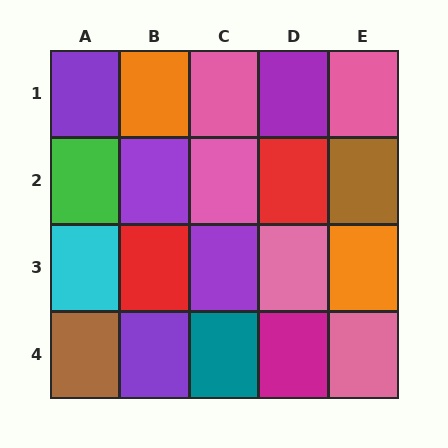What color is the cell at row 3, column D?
Pink.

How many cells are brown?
2 cells are brown.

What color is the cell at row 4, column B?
Purple.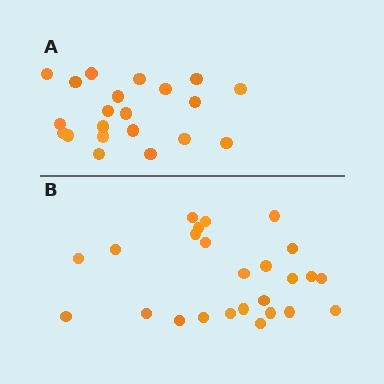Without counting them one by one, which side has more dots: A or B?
Region B (the bottom region) has more dots.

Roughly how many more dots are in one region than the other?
Region B has about 4 more dots than region A.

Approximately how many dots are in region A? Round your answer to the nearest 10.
About 20 dots. (The exact count is 21, which rounds to 20.)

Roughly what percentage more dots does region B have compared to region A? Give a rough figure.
About 20% more.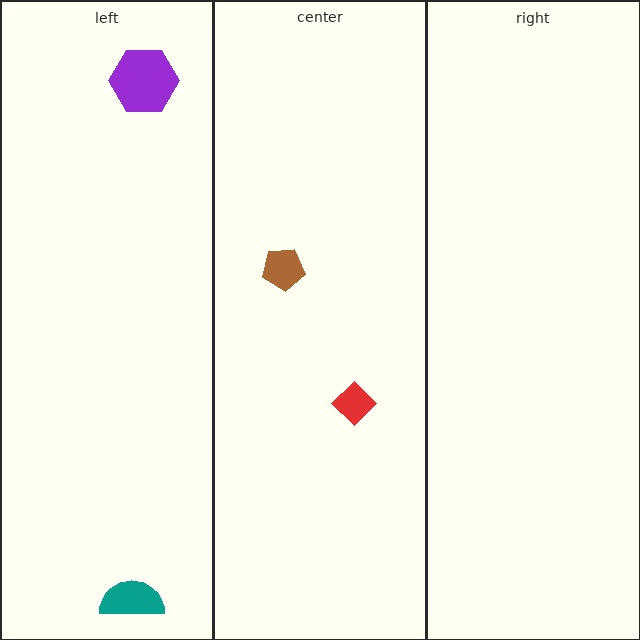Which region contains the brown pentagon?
The center region.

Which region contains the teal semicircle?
The left region.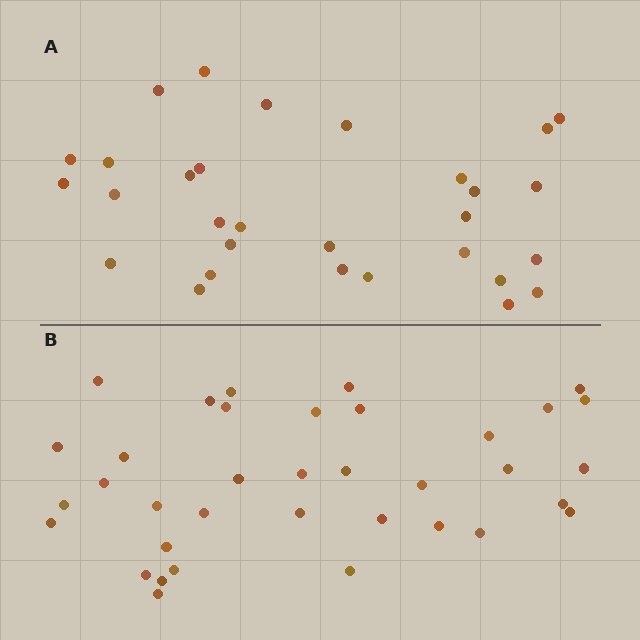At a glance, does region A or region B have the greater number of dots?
Region B (the bottom region) has more dots.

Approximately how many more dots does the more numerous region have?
Region B has about 6 more dots than region A.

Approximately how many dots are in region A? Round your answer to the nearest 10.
About 30 dots.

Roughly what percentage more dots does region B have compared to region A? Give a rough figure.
About 20% more.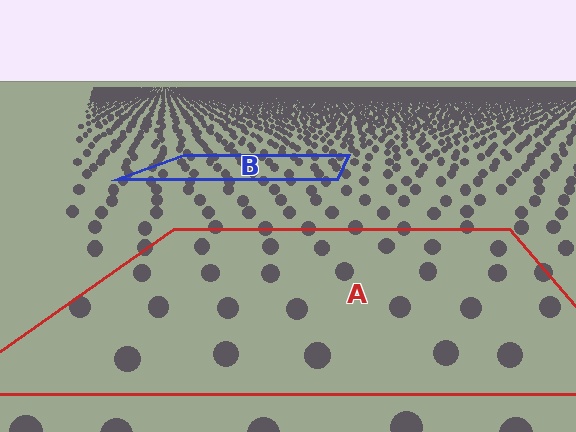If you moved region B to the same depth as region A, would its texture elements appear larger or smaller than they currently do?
They would appear larger. At a closer depth, the same texture elements are projected at a bigger on-screen size.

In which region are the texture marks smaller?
The texture marks are smaller in region B, because it is farther away.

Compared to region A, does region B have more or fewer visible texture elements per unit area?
Region B has more texture elements per unit area — they are packed more densely because it is farther away.